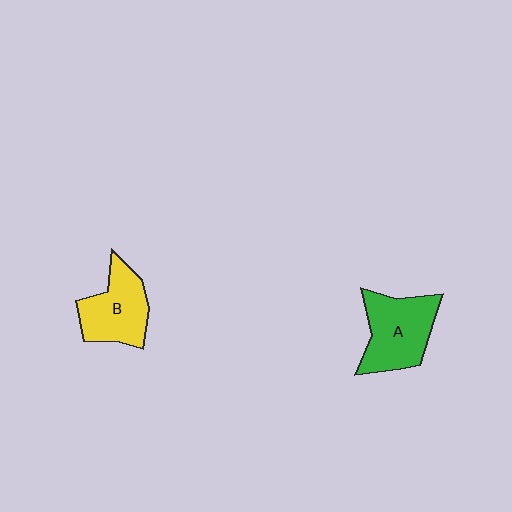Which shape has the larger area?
Shape A (green).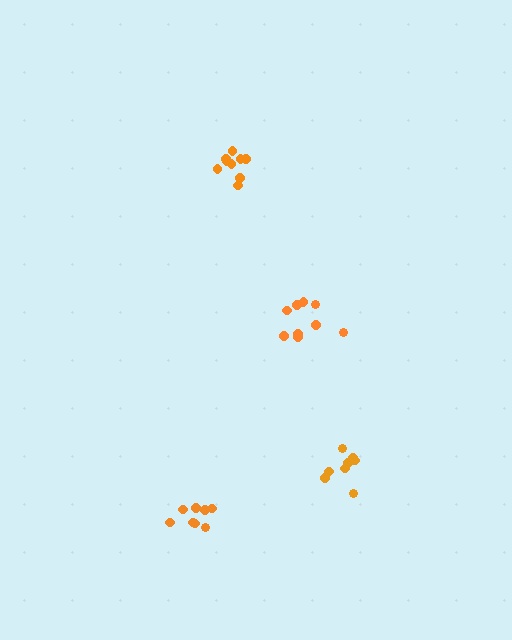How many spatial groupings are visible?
There are 4 spatial groupings.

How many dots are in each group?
Group 1: 8 dots, Group 2: 9 dots, Group 3: 9 dots, Group 4: 8 dots (34 total).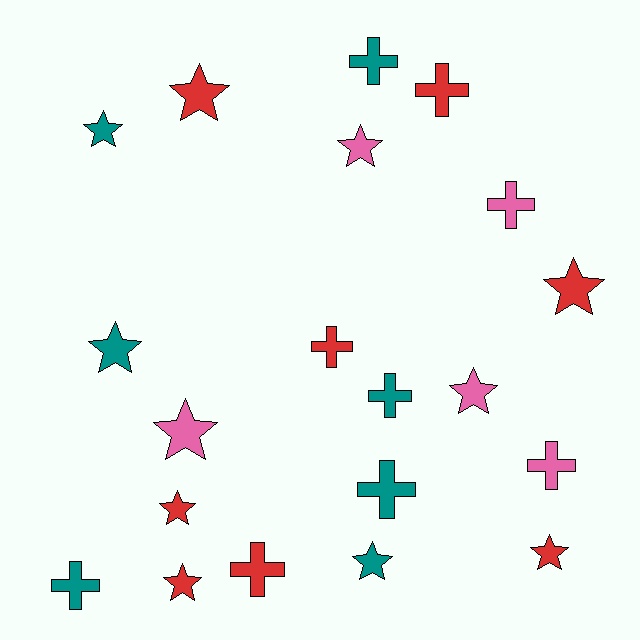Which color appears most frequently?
Red, with 8 objects.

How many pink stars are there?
There are 3 pink stars.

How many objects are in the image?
There are 20 objects.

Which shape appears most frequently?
Star, with 11 objects.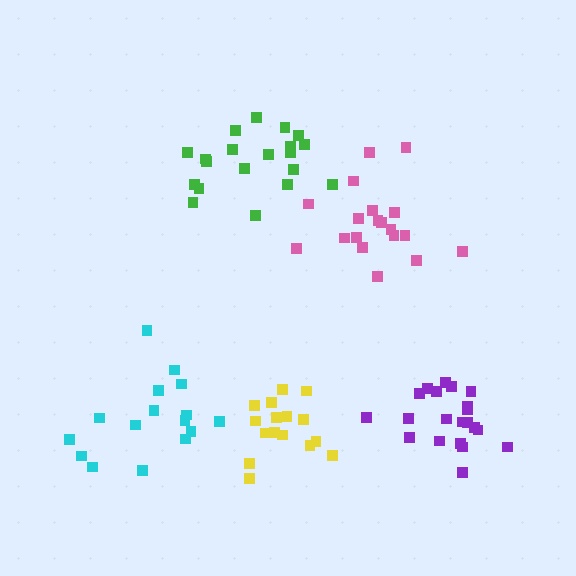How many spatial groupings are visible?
There are 5 spatial groupings.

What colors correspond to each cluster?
The clusters are colored: pink, green, purple, yellow, cyan.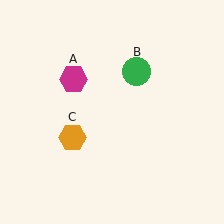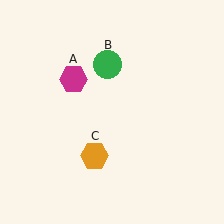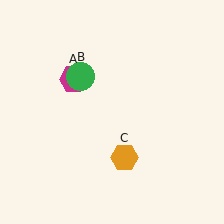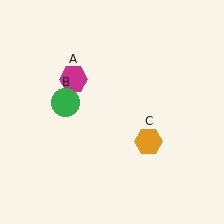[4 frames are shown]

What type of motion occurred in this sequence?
The green circle (object B), orange hexagon (object C) rotated counterclockwise around the center of the scene.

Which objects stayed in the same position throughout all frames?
Magenta hexagon (object A) remained stationary.